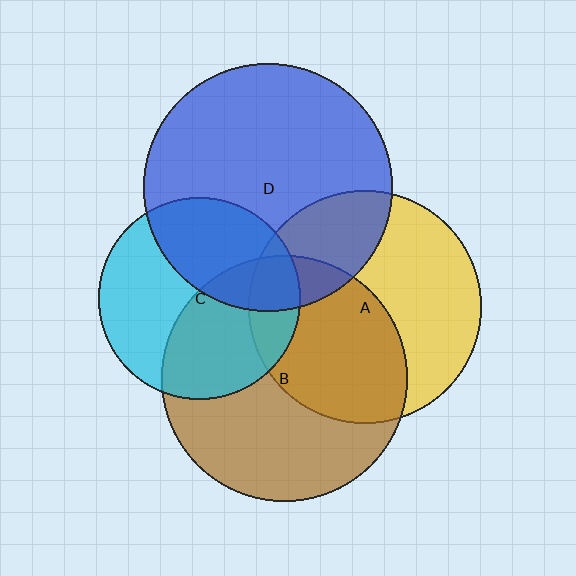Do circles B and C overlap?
Yes.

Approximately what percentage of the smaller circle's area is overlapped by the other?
Approximately 45%.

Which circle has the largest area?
Circle D (blue).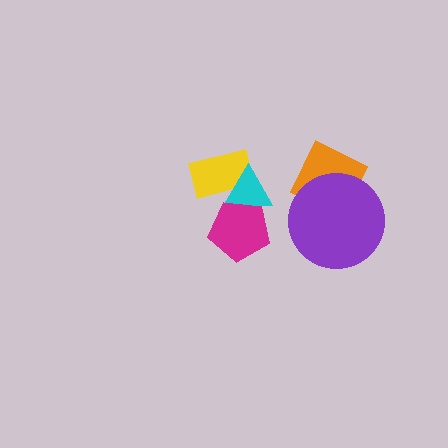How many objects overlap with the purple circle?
1 object overlaps with the purple circle.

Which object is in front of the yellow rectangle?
The cyan triangle is in front of the yellow rectangle.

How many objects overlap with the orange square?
1 object overlaps with the orange square.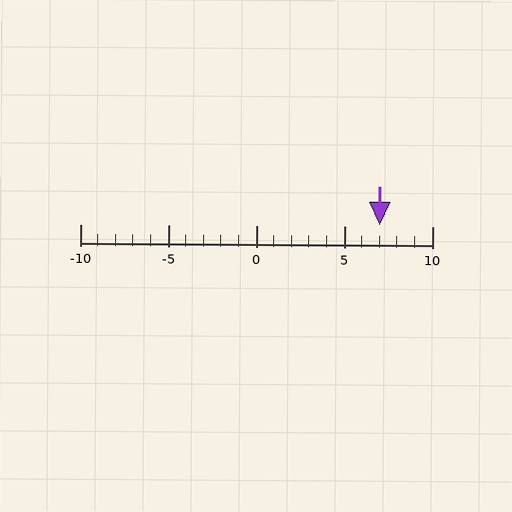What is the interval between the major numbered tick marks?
The major tick marks are spaced 5 units apart.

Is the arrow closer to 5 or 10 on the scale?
The arrow is closer to 5.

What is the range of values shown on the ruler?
The ruler shows values from -10 to 10.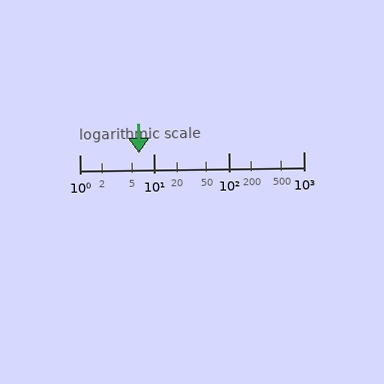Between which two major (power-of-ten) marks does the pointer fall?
The pointer is between 1 and 10.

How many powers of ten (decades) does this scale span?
The scale spans 3 decades, from 1 to 1000.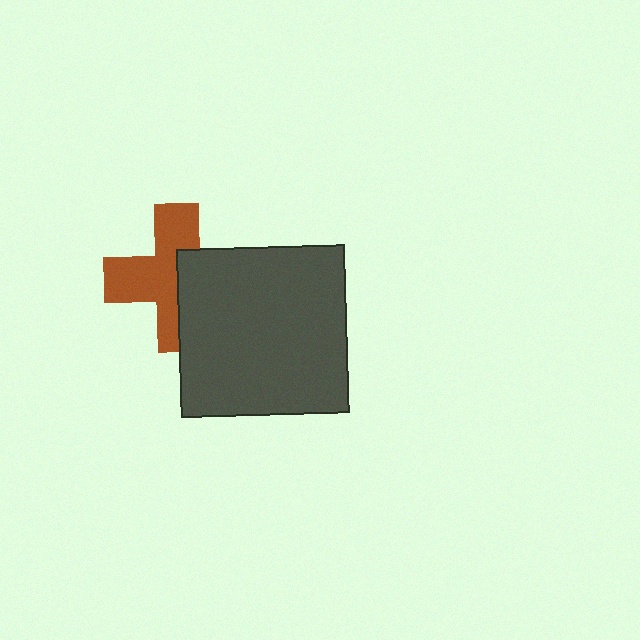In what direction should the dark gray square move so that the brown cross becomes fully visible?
The dark gray square should move right. That is the shortest direction to clear the overlap and leave the brown cross fully visible.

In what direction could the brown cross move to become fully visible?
The brown cross could move left. That would shift it out from behind the dark gray square entirely.